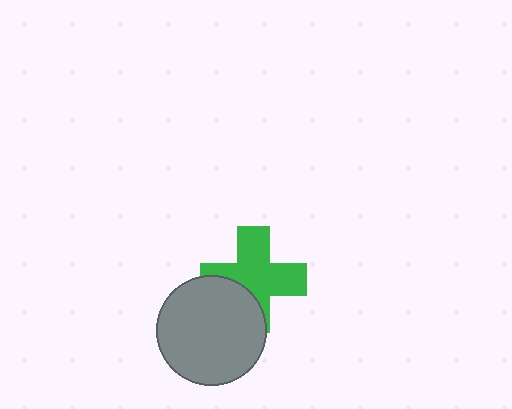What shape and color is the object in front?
The object in front is a gray circle.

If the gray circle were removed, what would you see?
You would see the complete green cross.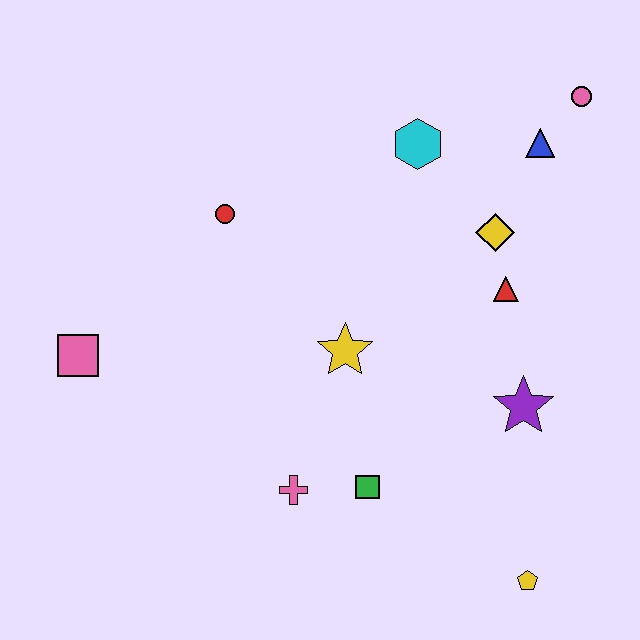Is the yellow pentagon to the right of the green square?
Yes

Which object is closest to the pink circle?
The blue triangle is closest to the pink circle.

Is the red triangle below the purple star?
No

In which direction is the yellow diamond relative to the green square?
The yellow diamond is above the green square.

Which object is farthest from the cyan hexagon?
The yellow pentagon is farthest from the cyan hexagon.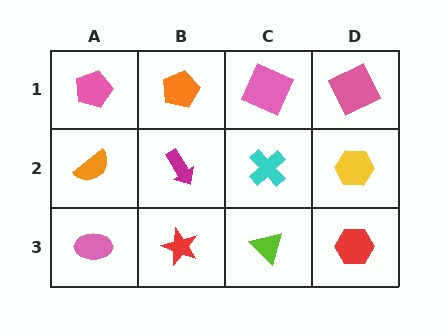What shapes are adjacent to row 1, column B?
A magenta arrow (row 2, column B), a pink pentagon (row 1, column A), a pink square (row 1, column C).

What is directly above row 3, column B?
A magenta arrow.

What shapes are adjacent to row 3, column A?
An orange semicircle (row 2, column A), a red star (row 3, column B).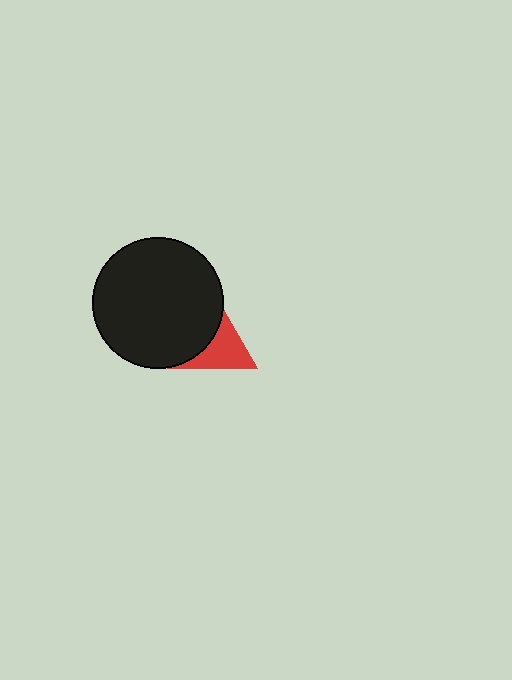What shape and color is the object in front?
The object in front is a black circle.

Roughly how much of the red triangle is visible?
About half of it is visible (roughly 55%).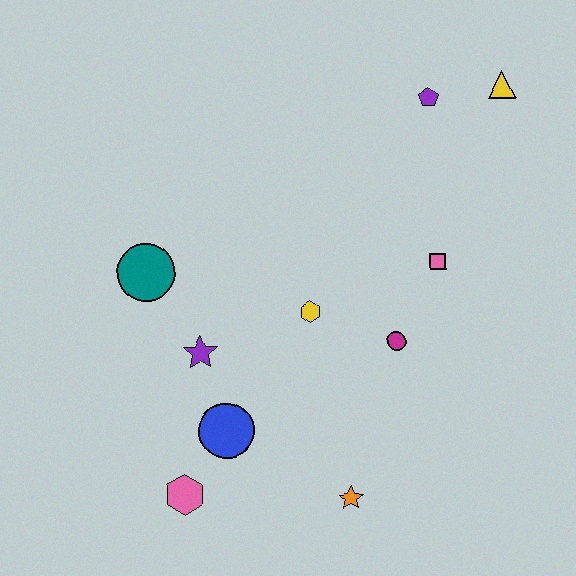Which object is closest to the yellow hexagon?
The magenta circle is closest to the yellow hexagon.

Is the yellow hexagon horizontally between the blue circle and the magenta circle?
Yes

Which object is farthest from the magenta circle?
The yellow triangle is farthest from the magenta circle.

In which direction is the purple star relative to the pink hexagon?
The purple star is above the pink hexagon.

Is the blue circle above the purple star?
No